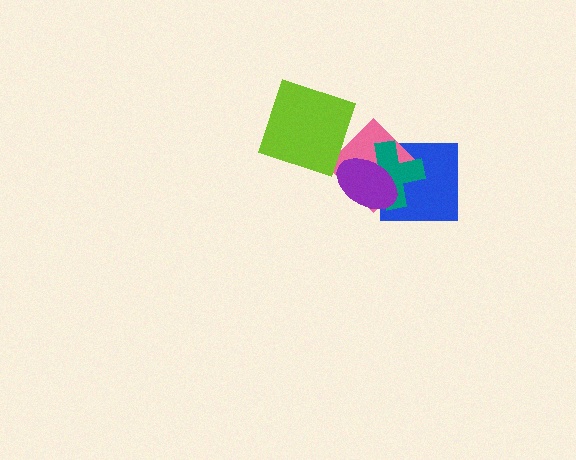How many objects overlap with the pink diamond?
4 objects overlap with the pink diamond.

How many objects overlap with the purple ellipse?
3 objects overlap with the purple ellipse.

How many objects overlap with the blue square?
3 objects overlap with the blue square.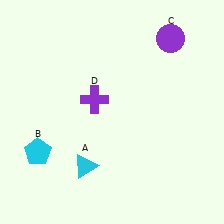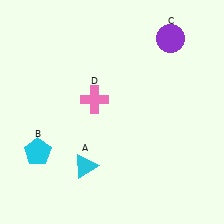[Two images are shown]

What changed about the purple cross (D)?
In Image 1, D is purple. In Image 2, it changed to pink.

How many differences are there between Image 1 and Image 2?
There is 1 difference between the two images.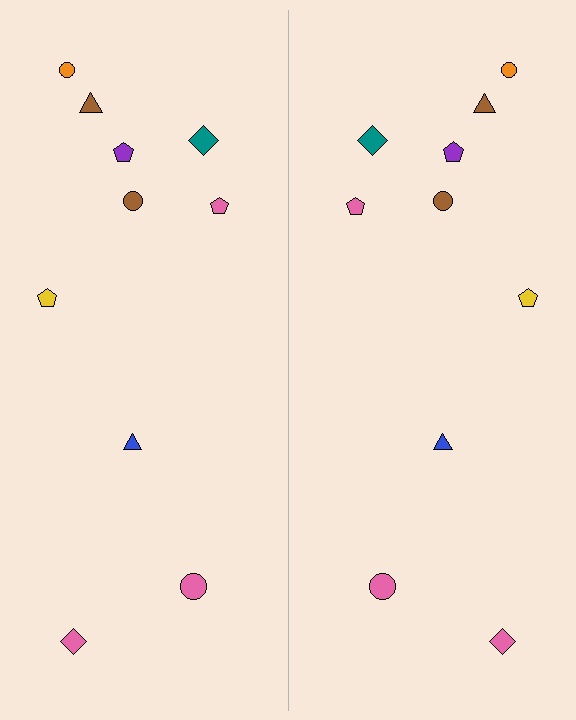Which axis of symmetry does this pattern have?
The pattern has a vertical axis of symmetry running through the center of the image.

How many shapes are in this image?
There are 20 shapes in this image.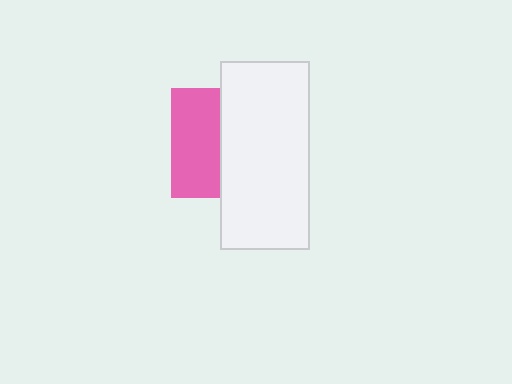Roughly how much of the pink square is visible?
A small part of it is visible (roughly 44%).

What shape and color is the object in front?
The object in front is a white rectangle.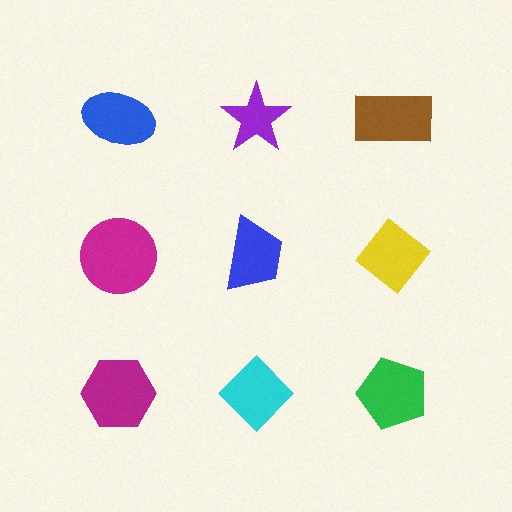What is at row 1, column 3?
A brown rectangle.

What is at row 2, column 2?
A blue trapezoid.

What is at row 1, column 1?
A blue ellipse.